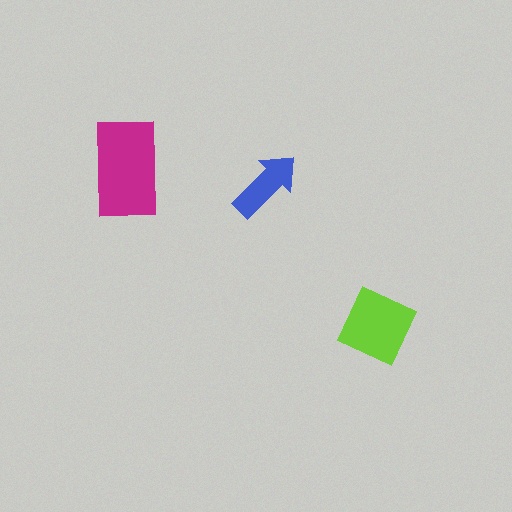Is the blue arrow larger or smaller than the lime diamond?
Smaller.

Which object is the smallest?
The blue arrow.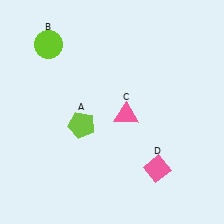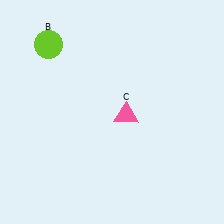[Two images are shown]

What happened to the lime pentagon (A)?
The lime pentagon (A) was removed in Image 2. It was in the bottom-left area of Image 1.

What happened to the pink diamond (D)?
The pink diamond (D) was removed in Image 2. It was in the bottom-right area of Image 1.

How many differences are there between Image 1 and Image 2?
There are 2 differences between the two images.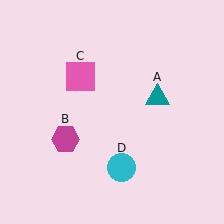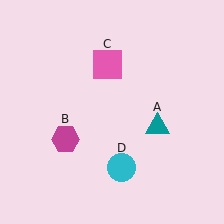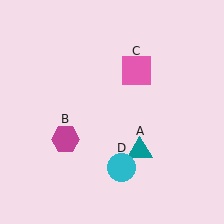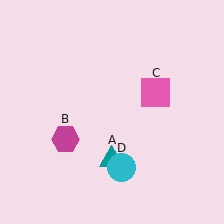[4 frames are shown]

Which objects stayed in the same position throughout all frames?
Magenta hexagon (object B) and cyan circle (object D) remained stationary.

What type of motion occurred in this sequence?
The teal triangle (object A), pink square (object C) rotated clockwise around the center of the scene.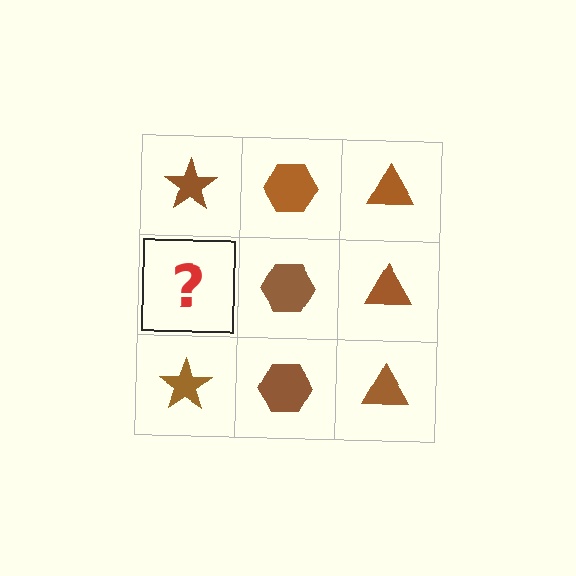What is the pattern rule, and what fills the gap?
The rule is that each column has a consistent shape. The gap should be filled with a brown star.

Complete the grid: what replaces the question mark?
The question mark should be replaced with a brown star.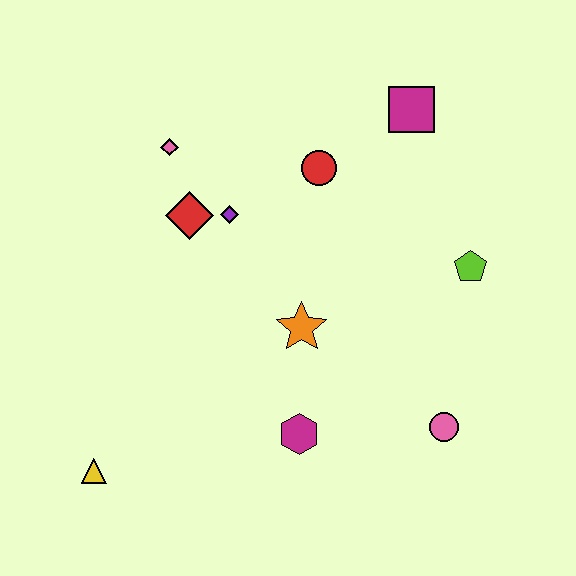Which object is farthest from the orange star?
The yellow triangle is farthest from the orange star.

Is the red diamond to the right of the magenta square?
No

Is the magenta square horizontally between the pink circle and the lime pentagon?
No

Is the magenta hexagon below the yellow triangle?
No